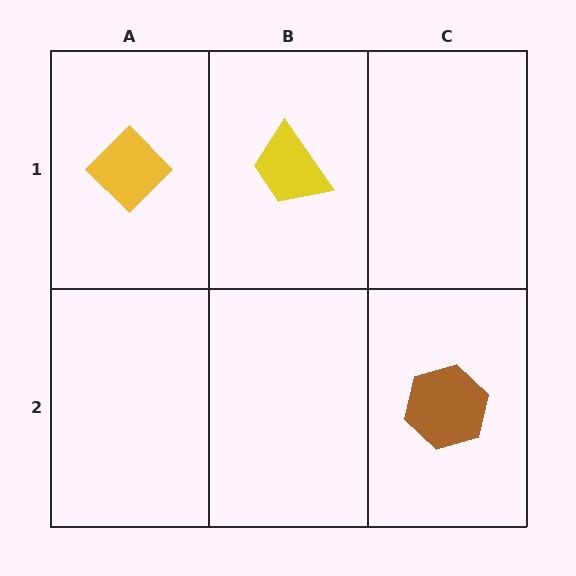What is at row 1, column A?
A yellow diamond.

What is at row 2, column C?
A brown hexagon.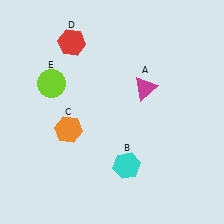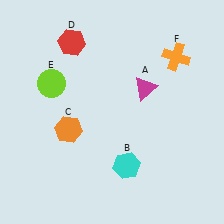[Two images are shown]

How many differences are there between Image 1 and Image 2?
There is 1 difference between the two images.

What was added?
An orange cross (F) was added in Image 2.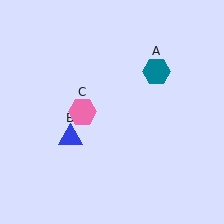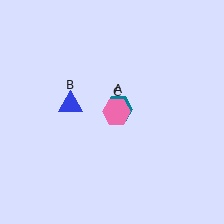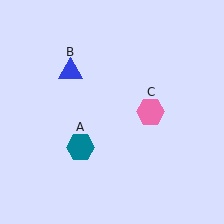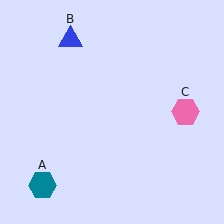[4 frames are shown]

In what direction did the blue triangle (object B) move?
The blue triangle (object B) moved up.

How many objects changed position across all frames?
3 objects changed position: teal hexagon (object A), blue triangle (object B), pink hexagon (object C).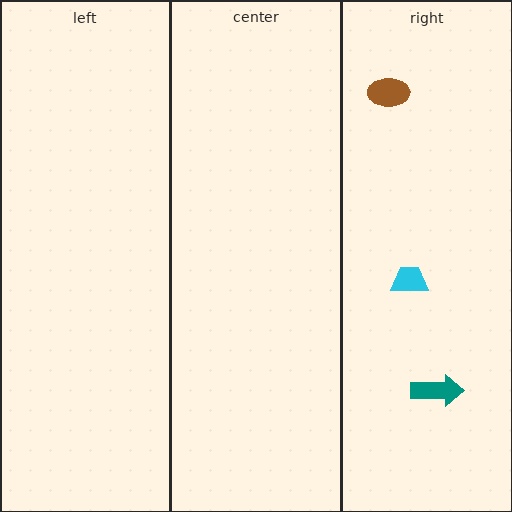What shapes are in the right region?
The teal arrow, the brown ellipse, the cyan trapezoid.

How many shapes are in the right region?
3.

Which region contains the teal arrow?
The right region.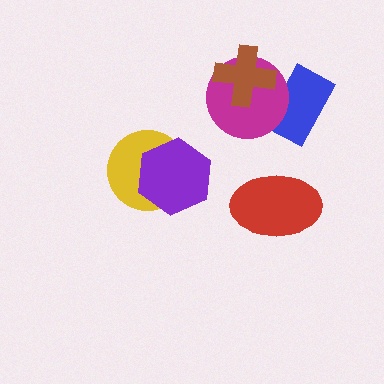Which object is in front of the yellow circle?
The purple hexagon is in front of the yellow circle.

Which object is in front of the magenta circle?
The brown cross is in front of the magenta circle.